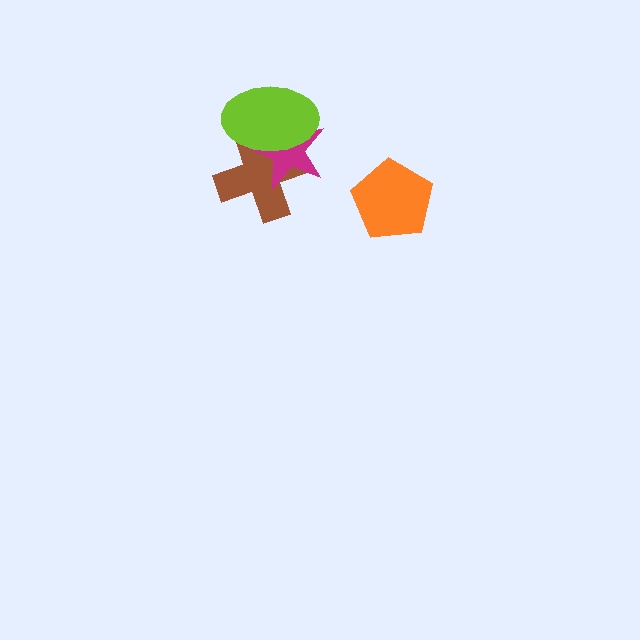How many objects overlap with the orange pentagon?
0 objects overlap with the orange pentagon.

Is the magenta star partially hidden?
Yes, it is partially covered by another shape.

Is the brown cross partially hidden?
Yes, it is partially covered by another shape.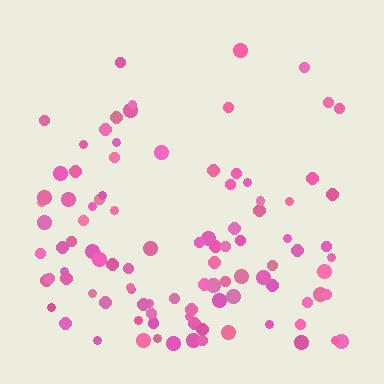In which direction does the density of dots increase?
From top to bottom, with the bottom side densest.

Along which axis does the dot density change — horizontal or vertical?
Vertical.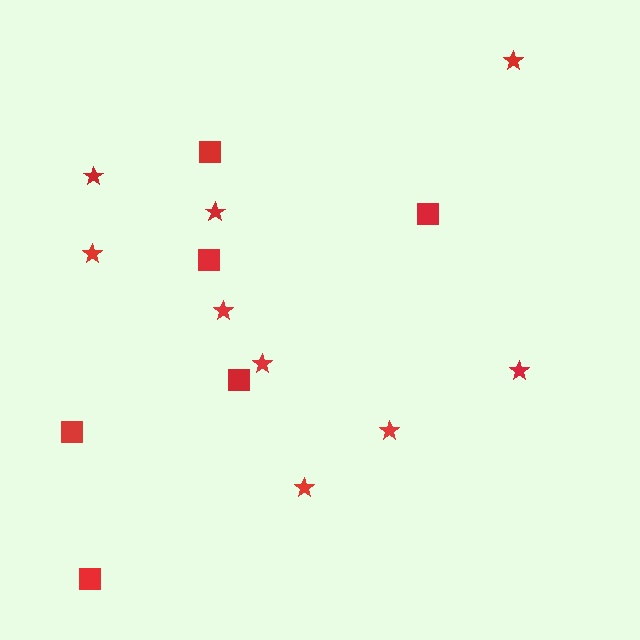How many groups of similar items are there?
There are 2 groups: one group of squares (6) and one group of stars (9).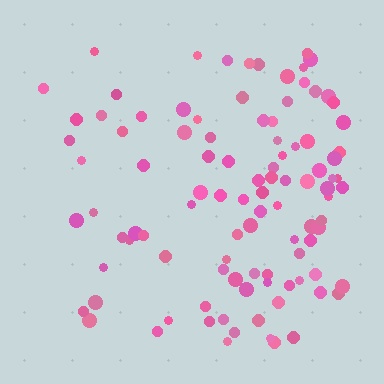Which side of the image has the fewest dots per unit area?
The left.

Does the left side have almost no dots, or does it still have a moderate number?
Still a moderate number, just noticeably fewer than the right.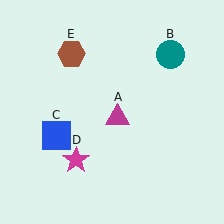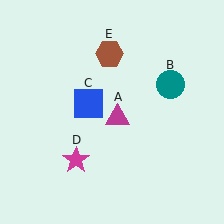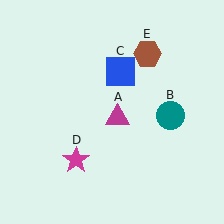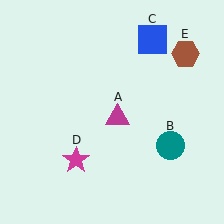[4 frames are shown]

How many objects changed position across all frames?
3 objects changed position: teal circle (object B), blue square (object C), brown hexagon (object E).